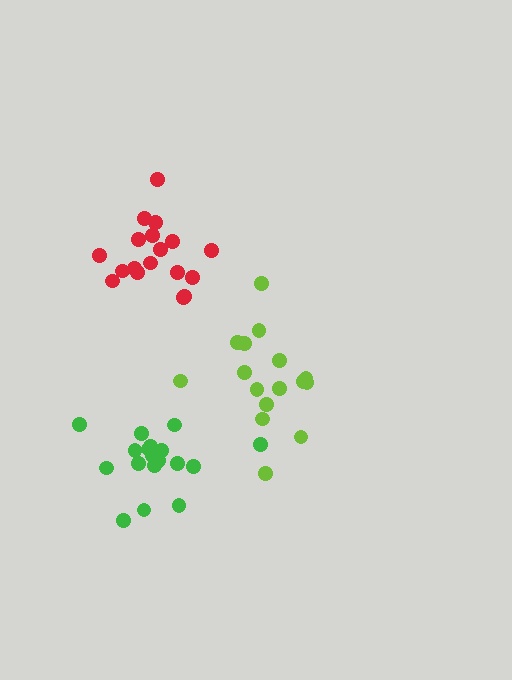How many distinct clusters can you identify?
There are 3 distinct clusters.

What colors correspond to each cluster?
The clusters are colored: lime, red, green.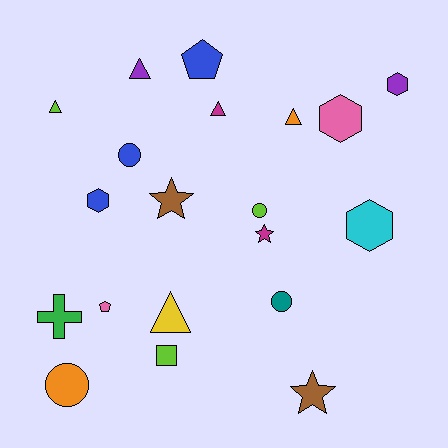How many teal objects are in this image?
There is 1 teal object.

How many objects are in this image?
There are 20 objects.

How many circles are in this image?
There are 4 circles.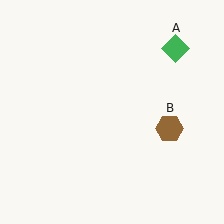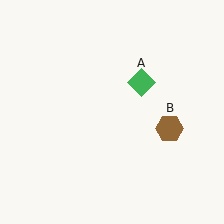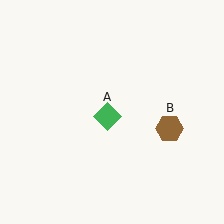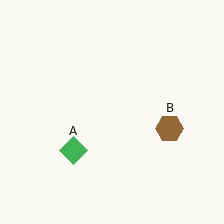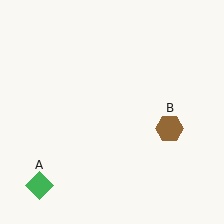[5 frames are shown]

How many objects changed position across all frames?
1 object changed position: green diamond (object A).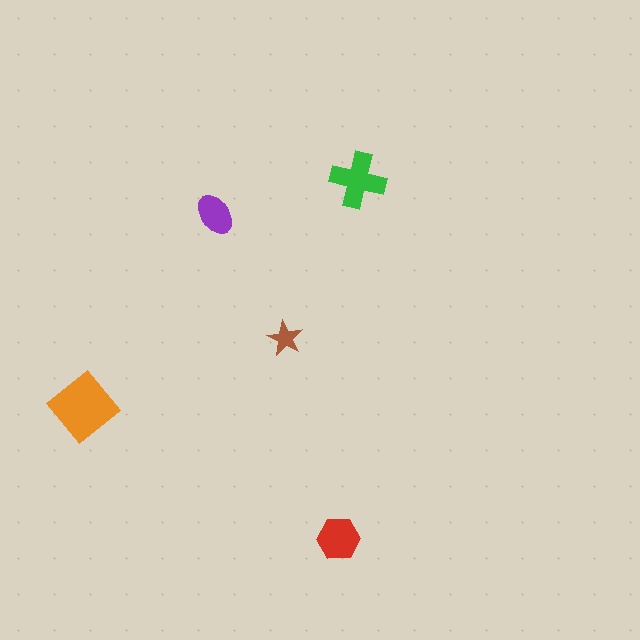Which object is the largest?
The orange diamond.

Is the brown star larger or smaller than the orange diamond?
Smaller.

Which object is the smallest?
The brown star.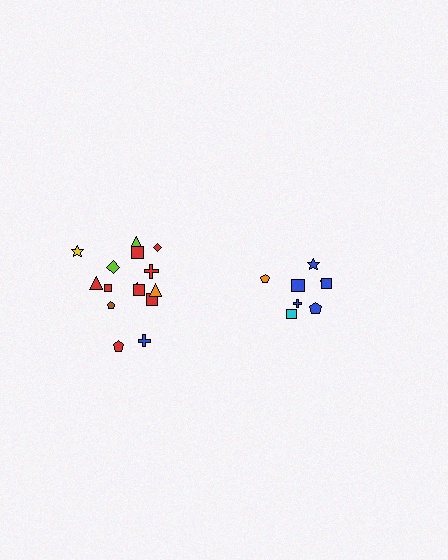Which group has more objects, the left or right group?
The left group.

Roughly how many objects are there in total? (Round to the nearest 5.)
Roughly 25 objects in total.